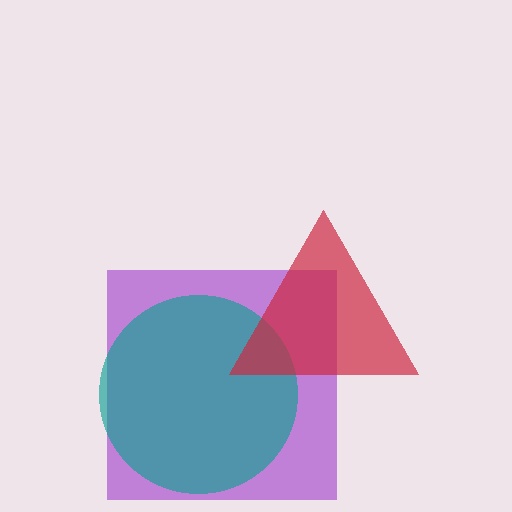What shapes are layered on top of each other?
The layered shapes are: a purple square, a teal circle, a red triangle.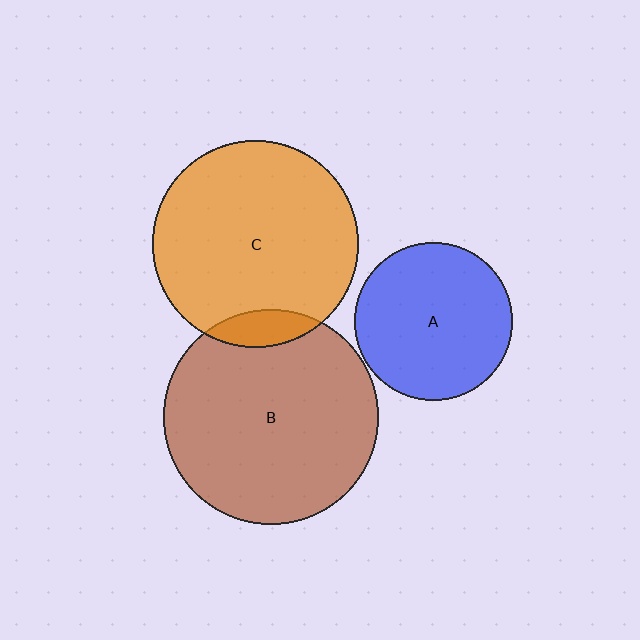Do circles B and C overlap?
Yes.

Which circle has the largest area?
Circle B (brown).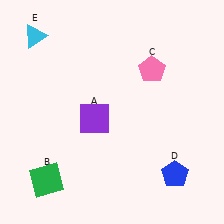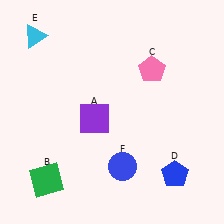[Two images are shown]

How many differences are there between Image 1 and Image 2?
There is 1 difference between the two images.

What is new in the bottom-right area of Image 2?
A blue circle (F) was added in the bottom-right area of Image 2.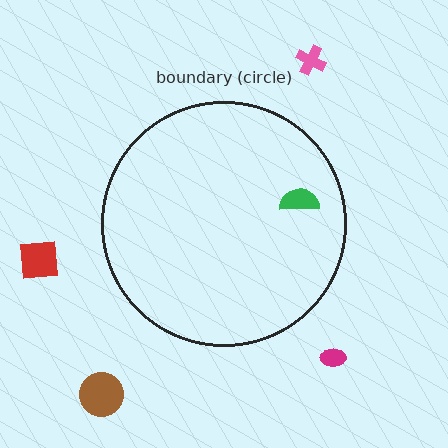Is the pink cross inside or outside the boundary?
Outside.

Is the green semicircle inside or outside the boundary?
Inside.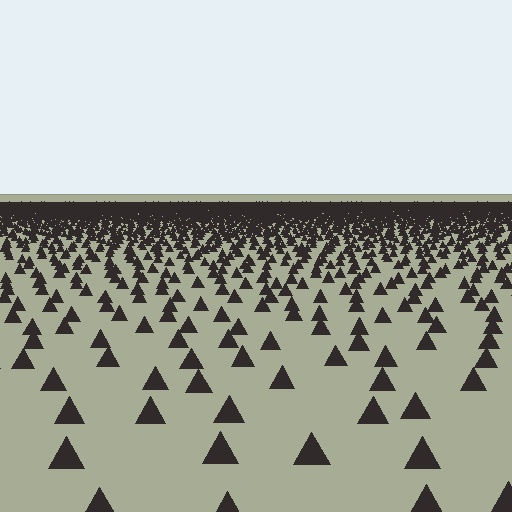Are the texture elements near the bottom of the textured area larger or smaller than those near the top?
Larger. Near the bottom, elements are closer to the viewer and appear at a bigger on-screen size.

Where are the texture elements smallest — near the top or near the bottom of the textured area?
Near the top.